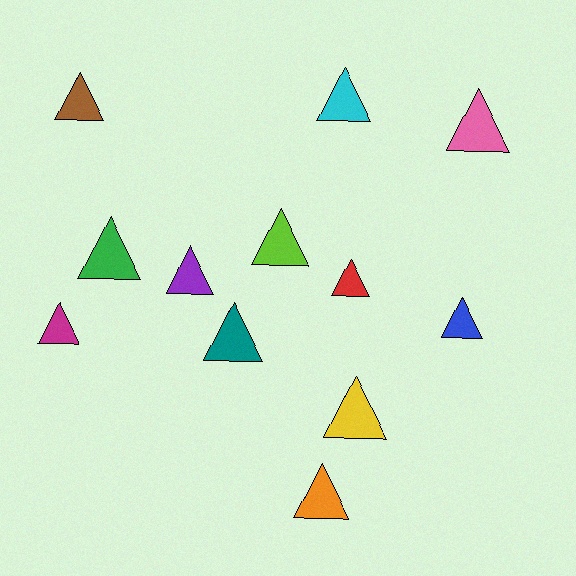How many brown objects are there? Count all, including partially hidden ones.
There is 1 brown object.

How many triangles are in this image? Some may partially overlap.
There are 12 triangles.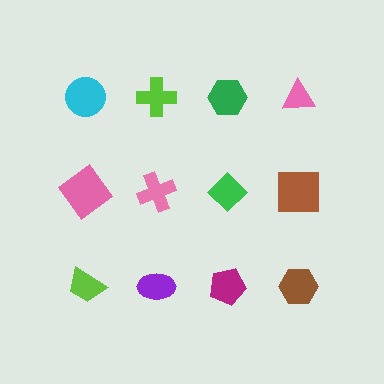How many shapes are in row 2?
4 shapes.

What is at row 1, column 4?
A pink triangle.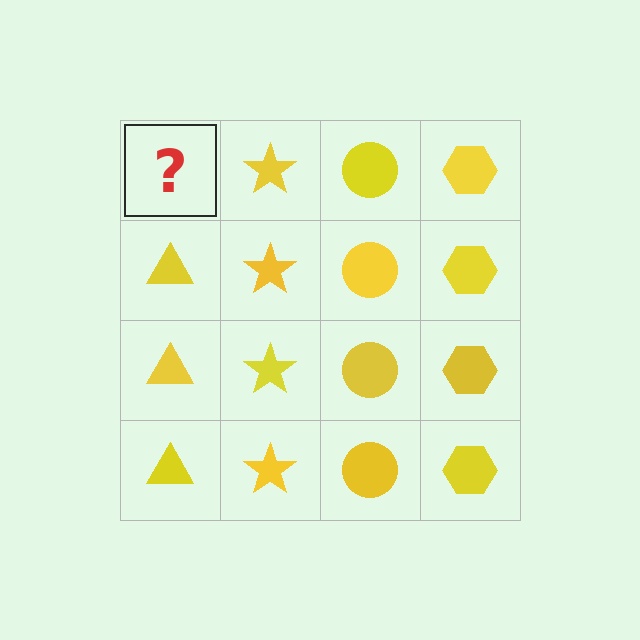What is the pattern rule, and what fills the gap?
The rule is that each column has a consistent shape. The gap should be filled with a yellow triangle.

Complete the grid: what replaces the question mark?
The question mark should be replaced with a yellow triangle.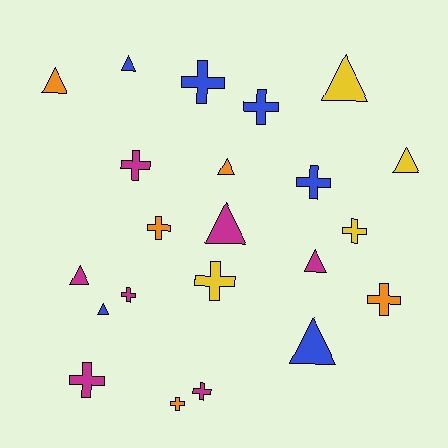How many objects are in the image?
There are 22 objects.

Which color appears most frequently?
Magenta, with 7 objects.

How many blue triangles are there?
There are 3 blue triangles.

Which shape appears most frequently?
Cross, with 12 objects.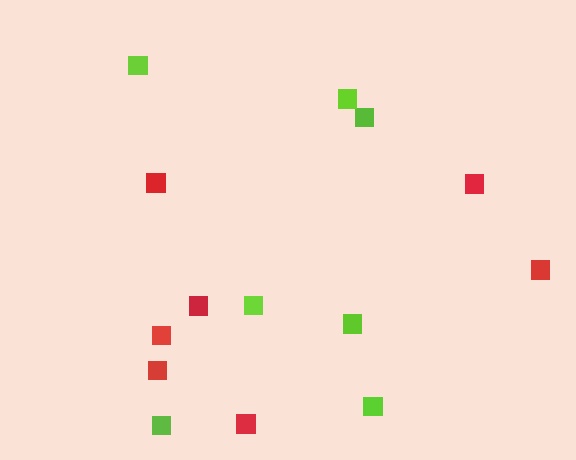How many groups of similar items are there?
There are 2 groups: one group of red squares (7) and one group of lime squares (7).